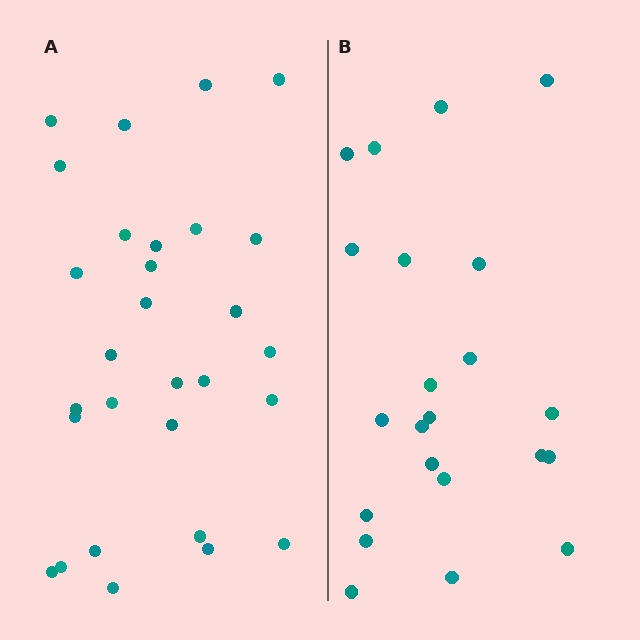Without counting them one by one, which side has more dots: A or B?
Region A (the left region) has more dots.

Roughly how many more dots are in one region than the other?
Region A has roughly 8 or so more dots than region B.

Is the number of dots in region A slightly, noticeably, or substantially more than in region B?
Region A has noticeably more, but not dramatically so. The ratio is roughly 1.3 to 1.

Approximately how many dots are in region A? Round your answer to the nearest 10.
About 30 dots. (The exact count is 29, which rounds to 30.)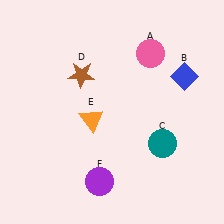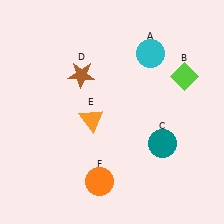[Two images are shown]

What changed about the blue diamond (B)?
In Image 1, B is blue. In Image 2, it changed to lime.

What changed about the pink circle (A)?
In Image 1, A is pink. In Image 2, it changed to cyan.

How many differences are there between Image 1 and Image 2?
There are 3 differences between the two images.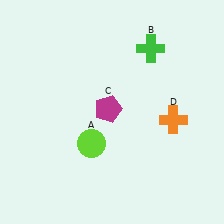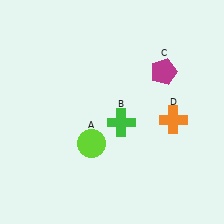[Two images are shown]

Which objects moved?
The objects that moved are: the green cross (B), the magenta pentagon (C).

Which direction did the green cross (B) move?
The green cross (B) moved down.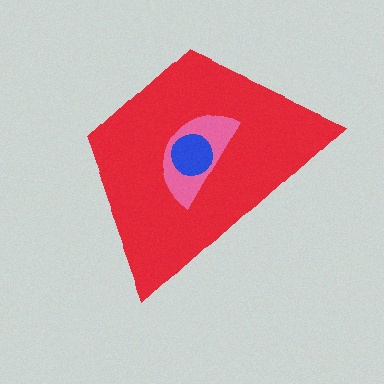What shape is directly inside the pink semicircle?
The blue circle.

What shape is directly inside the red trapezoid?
The pink semicircle.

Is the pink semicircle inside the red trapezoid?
Yes.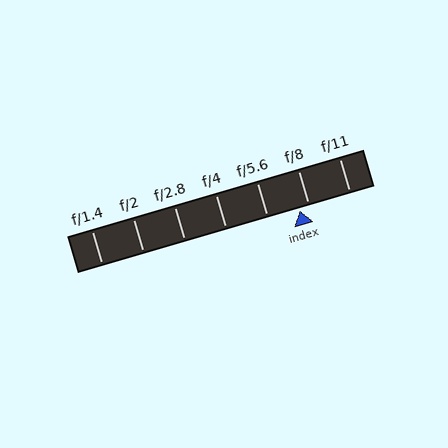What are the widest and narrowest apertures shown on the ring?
The widest aperture shown is f/1.4 and the narrowest is f/11.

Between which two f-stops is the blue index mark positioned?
The index mark is between f/5.6 and f/8.